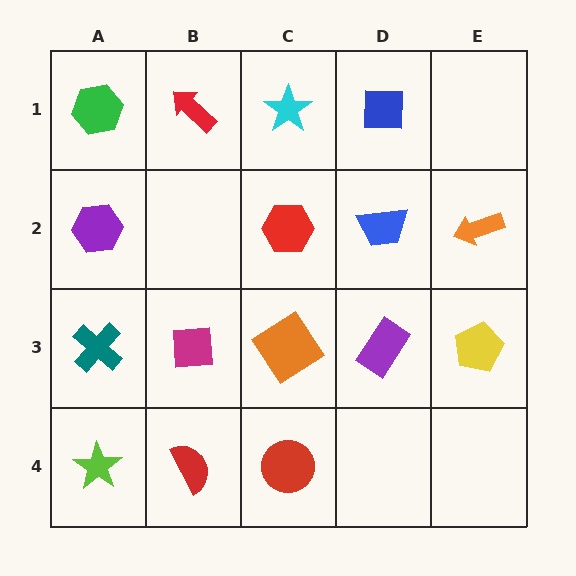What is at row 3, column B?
A magenta square.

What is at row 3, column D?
A purple rectangle.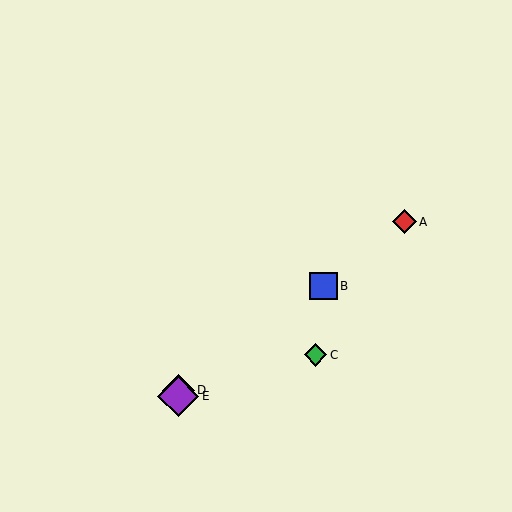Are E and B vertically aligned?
No, E is at x≈178 and B is at x≈323.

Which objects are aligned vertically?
Objects D, E are aligned vertically.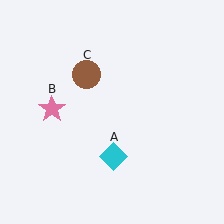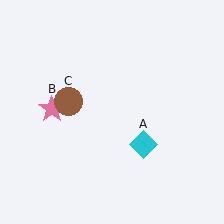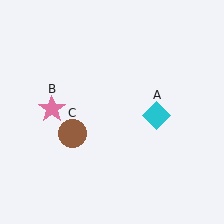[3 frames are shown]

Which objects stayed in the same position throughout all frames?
Pink star (object B) remained stationary.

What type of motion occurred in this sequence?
The cyan diamond (object A), brown circle (object C) rotated counterclockwise around the center of the scene.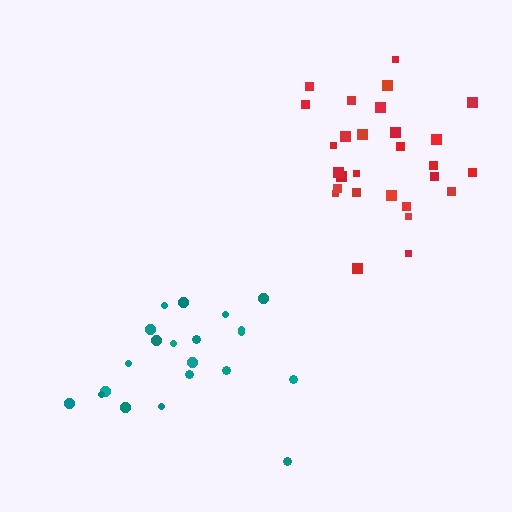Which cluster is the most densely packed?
Red.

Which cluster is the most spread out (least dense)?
Teal.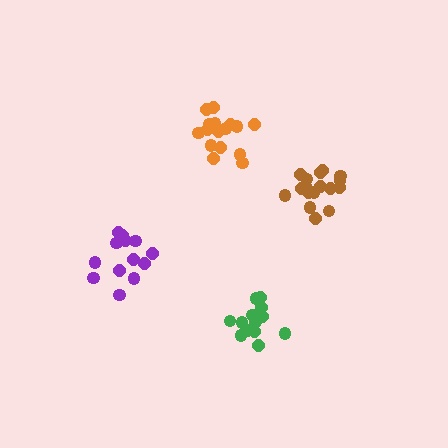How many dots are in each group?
Group 1: 17 dots, Group 2: 13 dots, Group 3: 13 dots, Group 4: 18 dots (61 total).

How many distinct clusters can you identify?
There are 4 distinct clusters.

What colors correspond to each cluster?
The clusters are colored: brown, green, purple, orange.